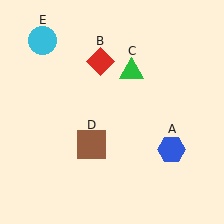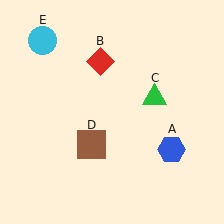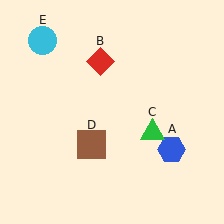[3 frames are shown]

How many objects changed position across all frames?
1 object changed position: green triangle (object C).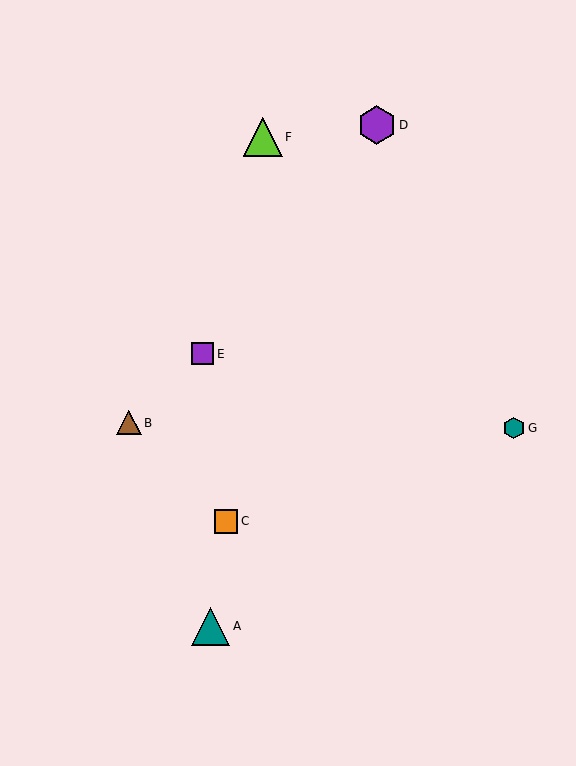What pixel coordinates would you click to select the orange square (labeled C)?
Click at (226, 521) to select the orange square C.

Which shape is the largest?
The lime triangle (labeled F) is the largest.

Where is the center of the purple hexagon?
The center of the purple hexagon is at (377, 125).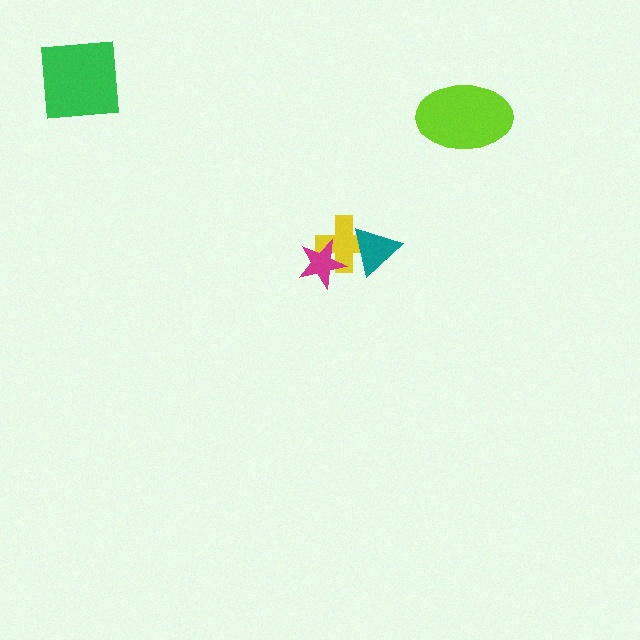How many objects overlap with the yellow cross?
2 objects overlap with the yellow cross.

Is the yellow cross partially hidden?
Yes, it is partially covered by another shape.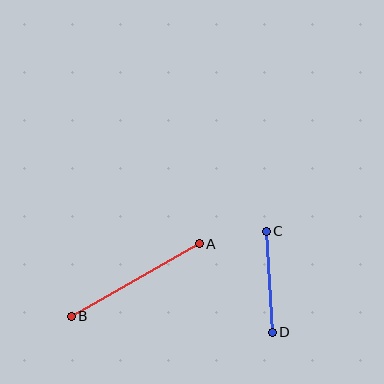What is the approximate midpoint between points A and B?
The midpoint is at approximately (135, 280) pixels.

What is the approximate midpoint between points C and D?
The midpoint is at approximately (269, 282) pixels.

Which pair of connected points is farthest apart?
Points A and B are farthest apart.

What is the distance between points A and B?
The distance is approximately 147 pixels.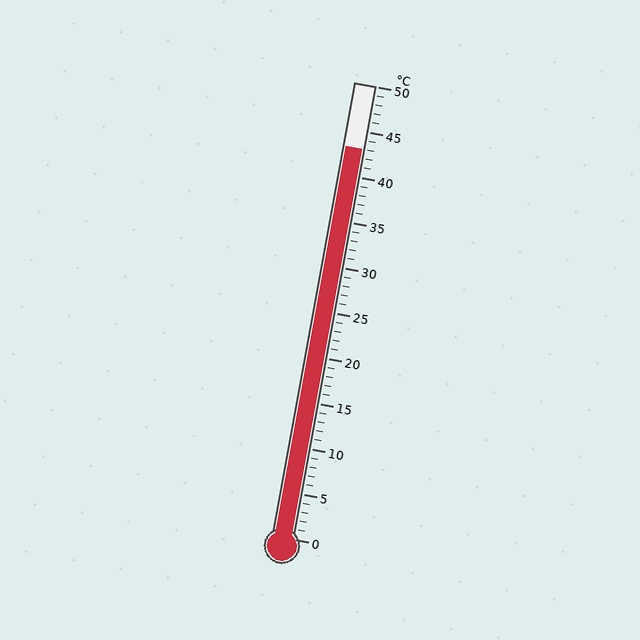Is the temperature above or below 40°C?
The temperature is above 40°C.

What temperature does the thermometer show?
The thermometer shows approximately 43°C.